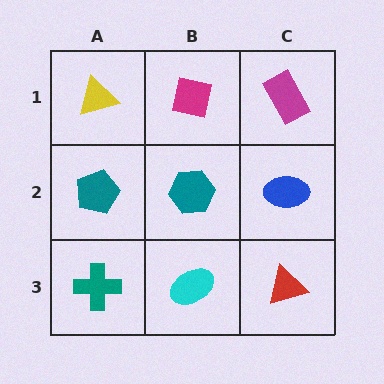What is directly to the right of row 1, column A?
A magenta square.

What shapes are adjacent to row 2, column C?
A magenta rectangle (row 1, column C), a red triangle (row 3, column C), a teal hexagon (row 2, column B).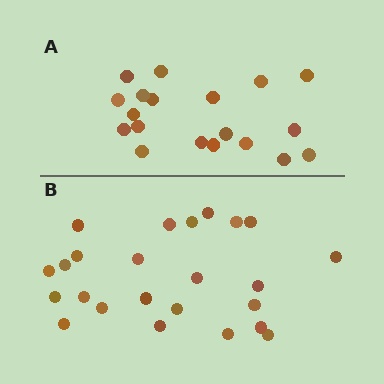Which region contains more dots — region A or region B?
Region B (the bottom region) has more dots.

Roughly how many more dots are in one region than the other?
Region B has about 5 more dots than region A.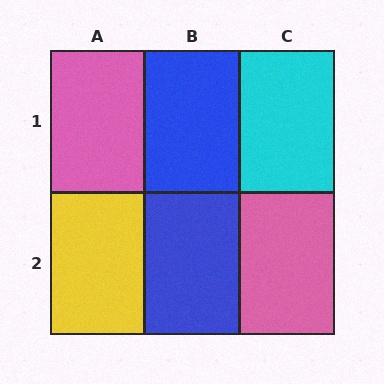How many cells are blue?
2 cells are blue.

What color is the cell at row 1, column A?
Pink.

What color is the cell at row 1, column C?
Cyan.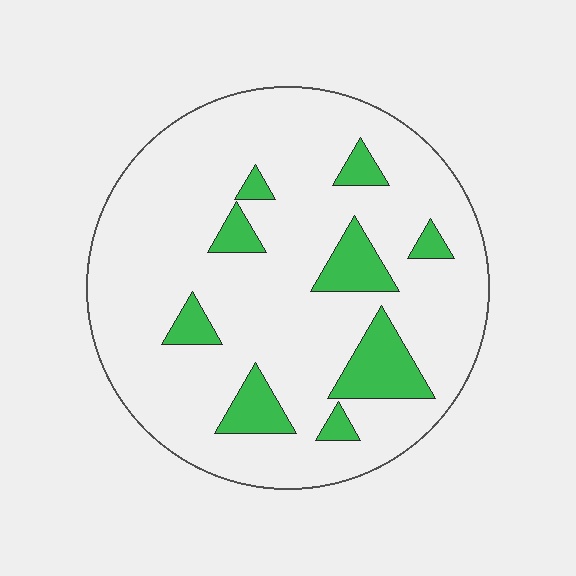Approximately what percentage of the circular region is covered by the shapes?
Approximately 15%.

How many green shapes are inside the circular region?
9.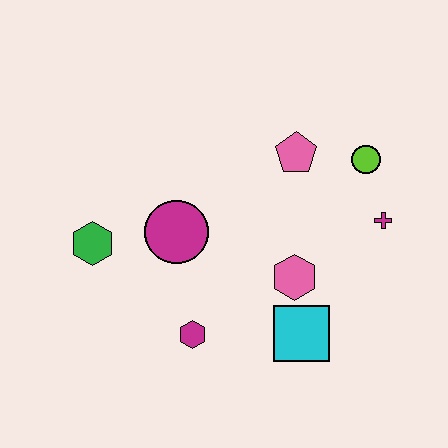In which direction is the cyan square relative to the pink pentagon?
The cyan square is below the pink pentagon.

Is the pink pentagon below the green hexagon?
No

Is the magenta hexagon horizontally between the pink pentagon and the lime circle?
No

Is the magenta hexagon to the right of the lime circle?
No